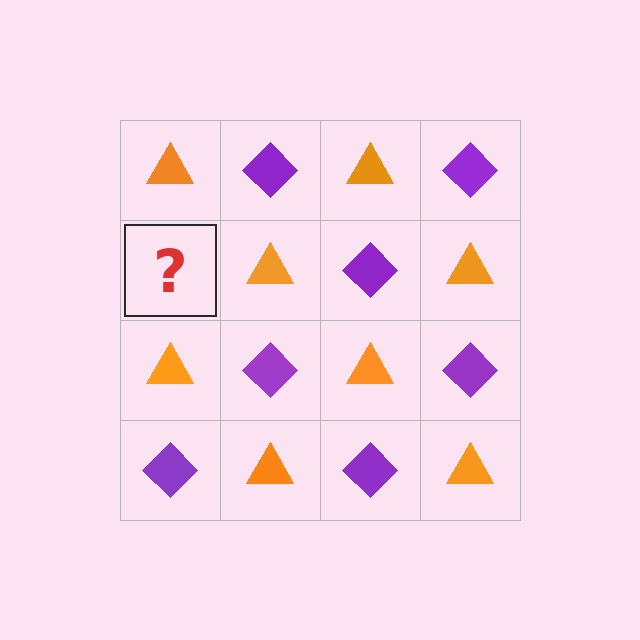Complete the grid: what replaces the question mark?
The question mark should be replaced with a purple diamond.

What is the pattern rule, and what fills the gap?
The rule is that it alternates orange triangle and purple diamond in a checkerboard pattern. The gap should be filled with a purple diamond.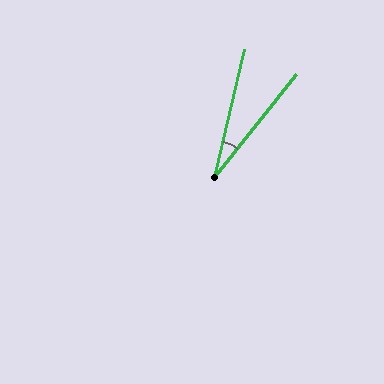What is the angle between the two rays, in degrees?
Approximately 25 degrees.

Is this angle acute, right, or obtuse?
It is acute.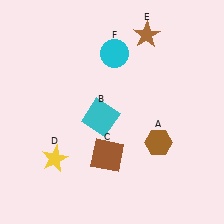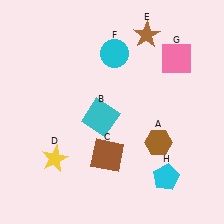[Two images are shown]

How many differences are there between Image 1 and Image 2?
There are 2 differences between the two images.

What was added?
A pink square (G), a cyan pentagon (H) were added in Image 2.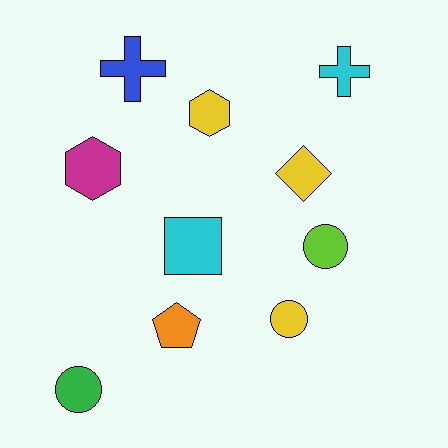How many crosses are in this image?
There are 2 crosses.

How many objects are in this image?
There are 10 objects.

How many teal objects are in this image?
There are no teal objects.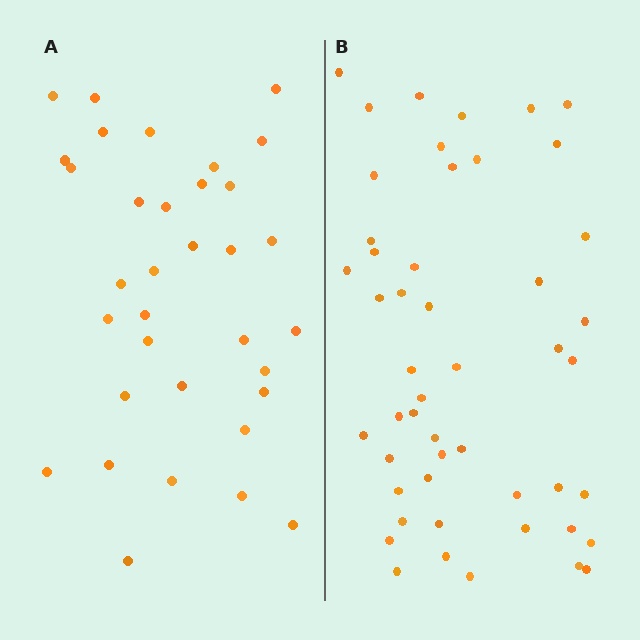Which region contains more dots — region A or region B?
Region B (the right region) has more dots.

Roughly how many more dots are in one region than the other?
Region B has approximately 15 more dots than region A.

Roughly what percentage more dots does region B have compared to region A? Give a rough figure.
About 45% more.